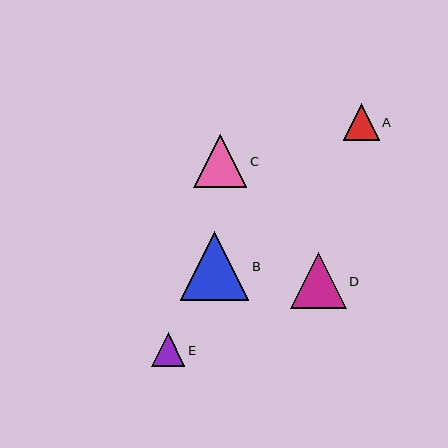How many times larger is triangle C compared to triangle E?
Triangle C is approximately 1.6 times the size of triangle E.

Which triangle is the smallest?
Triangle E is the smallest with a size of approximately 33 pixels.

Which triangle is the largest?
Triangle B is the largest with a size of approximately 68 pixels.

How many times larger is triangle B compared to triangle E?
Triangle B is approximately 2.1 times the size of triangle E.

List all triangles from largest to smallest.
From largest to smallest: B, D, C, A, E.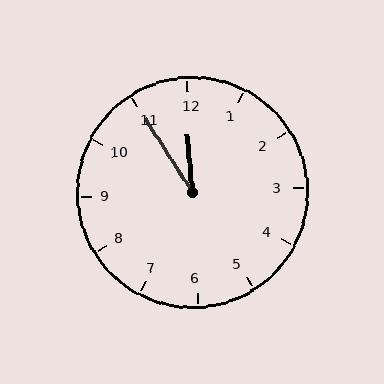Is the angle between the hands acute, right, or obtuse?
It is acute.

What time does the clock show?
11:55.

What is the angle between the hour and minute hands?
Approximately 28 degrees.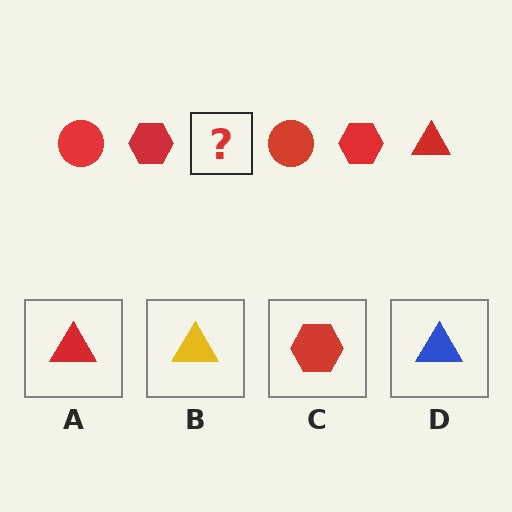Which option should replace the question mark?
Option A.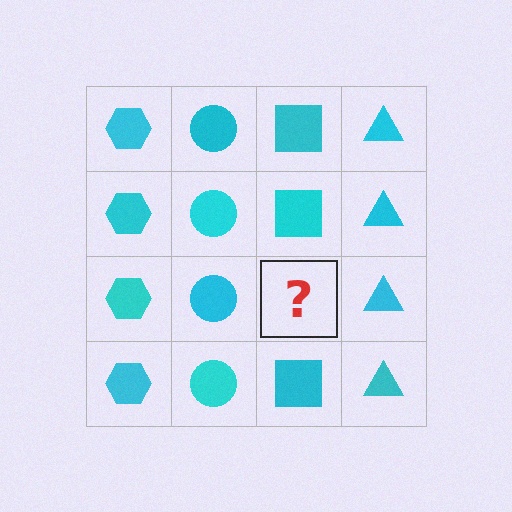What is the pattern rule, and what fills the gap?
The rule is that each column has a consistent shape. The gap should be filled with a cyan square.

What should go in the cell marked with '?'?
The missing cell should contain a cyan square.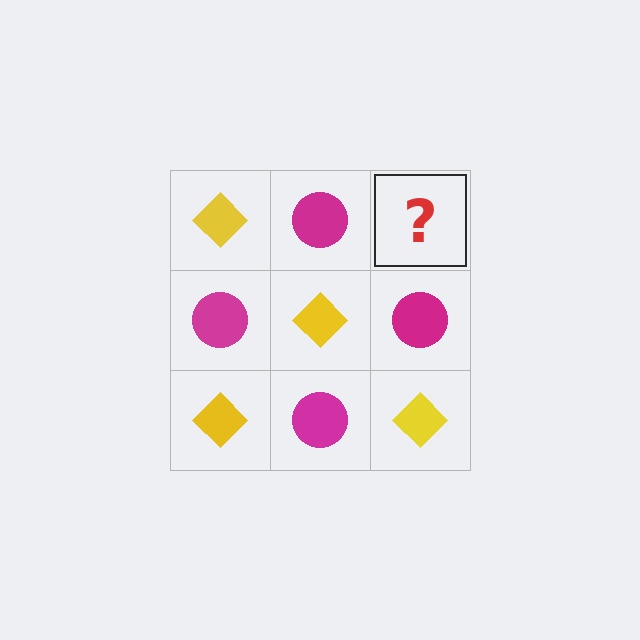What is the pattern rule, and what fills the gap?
The rule is that it alternates yellow diamond and magenta circle in a checkerboard pattern. The gap should be filled with a yellow diamond.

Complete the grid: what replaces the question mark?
The question mark should be replaced with a yellow diamond.